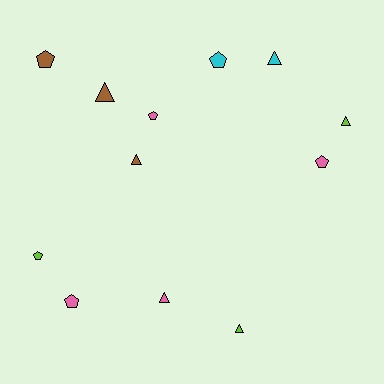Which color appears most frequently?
Pink, with 4 objects.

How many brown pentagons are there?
There is 1 brown pentagon.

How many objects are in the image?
There are 12 objects.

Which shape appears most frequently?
Triangle, with 6 objects.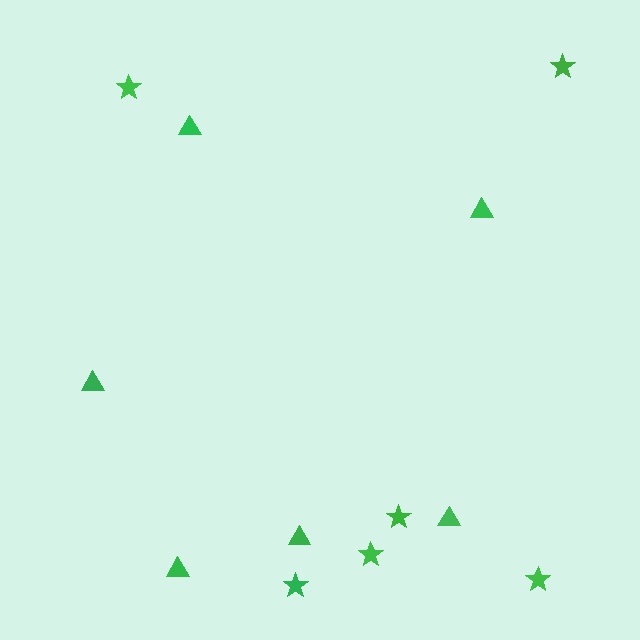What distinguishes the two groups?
There are 2 groups: one group of stars (6) and one group of triangles (6).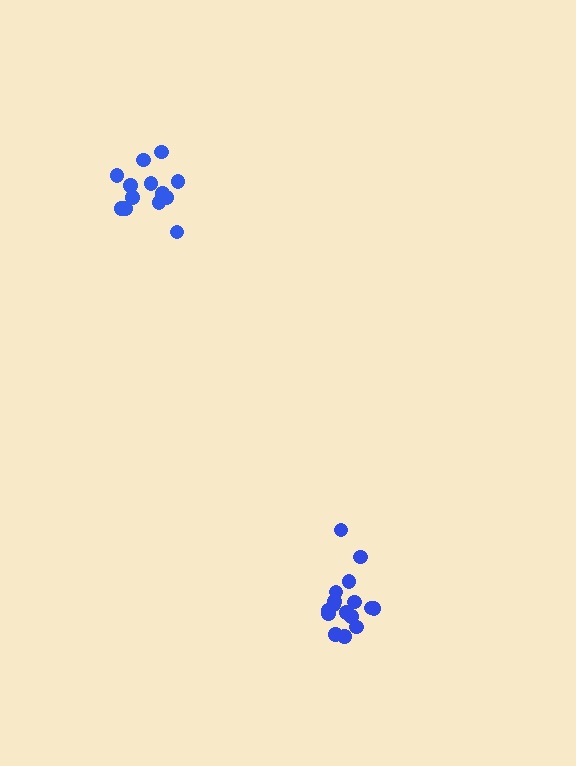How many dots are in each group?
Group 1: 16 dots, Group 2: 14 dots (30 total).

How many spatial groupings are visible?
There are 2 spatial groupings.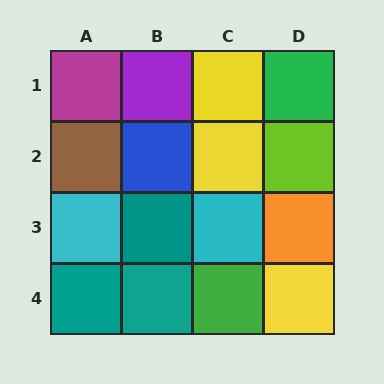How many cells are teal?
3 cells are teal.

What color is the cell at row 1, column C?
Yellow.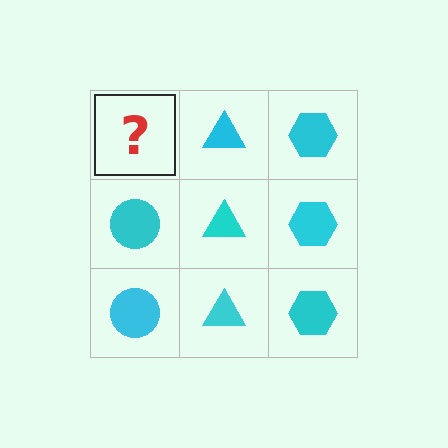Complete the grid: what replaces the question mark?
The question mark should be replaced with a cyan circle.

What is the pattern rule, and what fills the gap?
The rule is that each column has a consistent shape. The gap should be filled with a cyan circle.